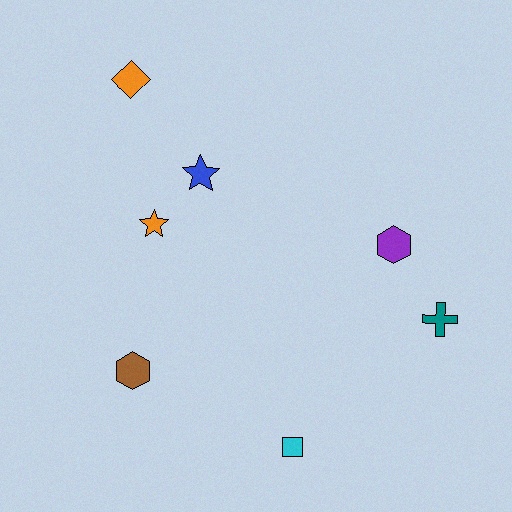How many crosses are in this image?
There is 1 cross.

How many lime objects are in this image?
There are no lime objects.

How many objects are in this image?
There are 7 objects.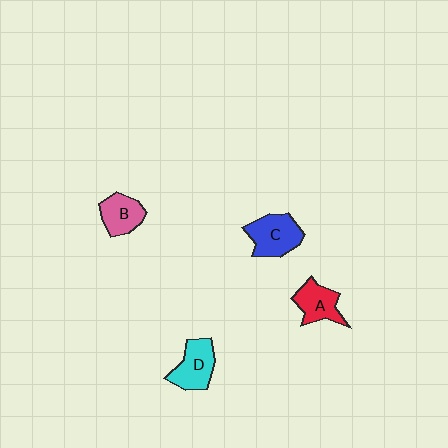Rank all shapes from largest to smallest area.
From largest to smallest: C (blue), D (cyan), A (red), B (pink).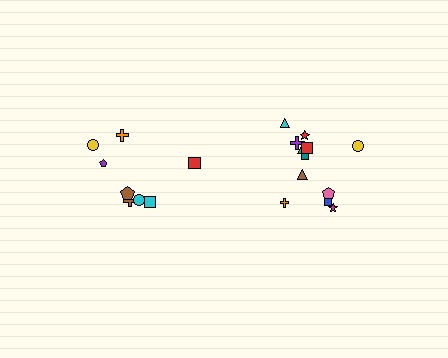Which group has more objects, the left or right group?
The right group.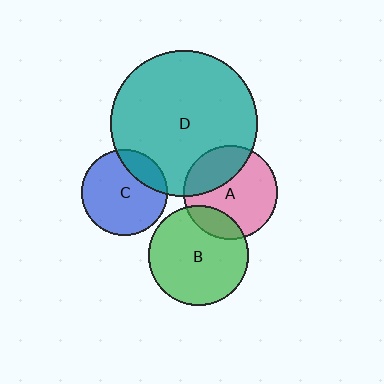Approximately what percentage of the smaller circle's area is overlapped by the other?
Approximately 20%.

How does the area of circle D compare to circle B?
Approximately 2.1 times.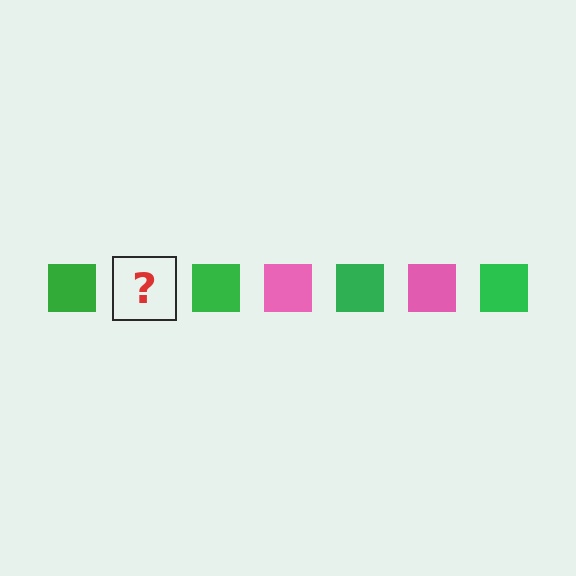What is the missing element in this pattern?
The missing element is a pink square.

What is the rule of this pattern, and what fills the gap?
The rule is that the pattern cycles through green, pink squares. The gap should be filled with a pink square.